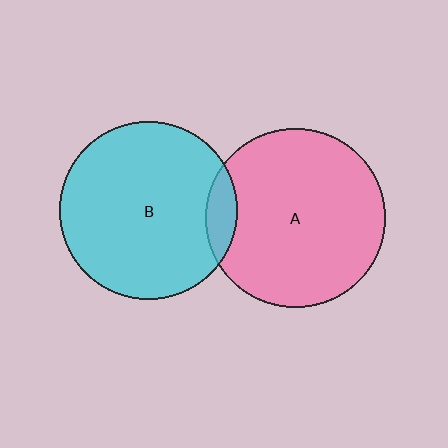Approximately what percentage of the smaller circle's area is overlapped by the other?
Approximately 10%.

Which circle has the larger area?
Circle A (pink).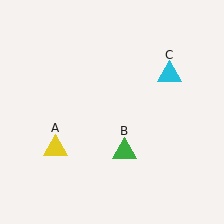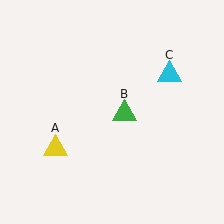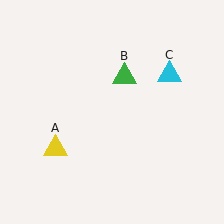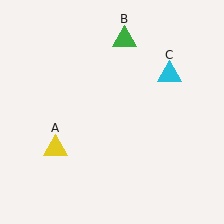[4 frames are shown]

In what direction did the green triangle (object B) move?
The green triangle (object B) moved up.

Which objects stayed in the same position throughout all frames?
Yellow triangle (object A) and cyan triangle (object C) remained stationary.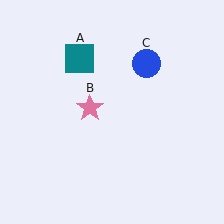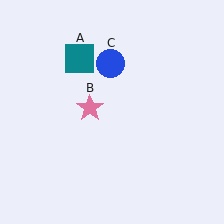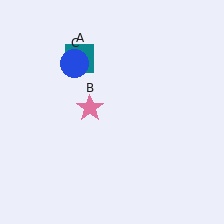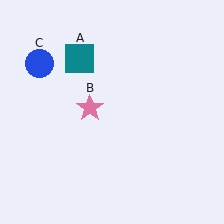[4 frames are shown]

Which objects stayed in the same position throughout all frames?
Teal square (object A) and pink star (object B) remained stationary.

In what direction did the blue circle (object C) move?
The blue circle (object C) moved left.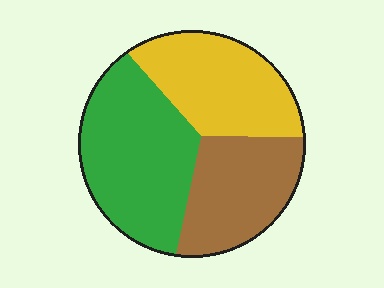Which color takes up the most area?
Green, at roughly 40%.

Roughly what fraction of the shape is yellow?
Yellow takes up between a quarter and a half of the shape.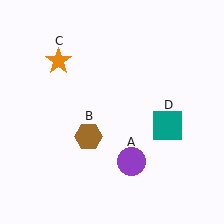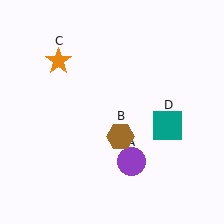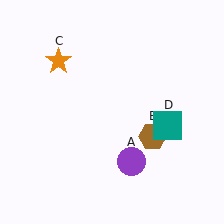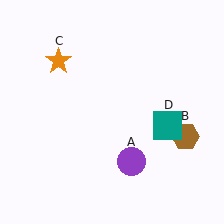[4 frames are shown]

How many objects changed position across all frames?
1 object changed position: brown hexagon (object B).